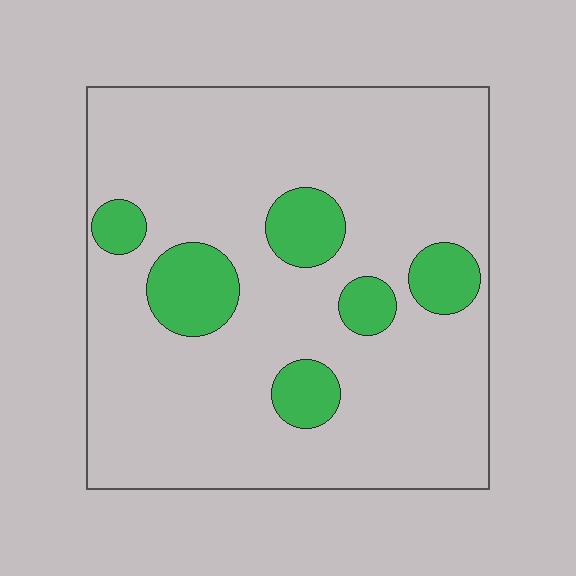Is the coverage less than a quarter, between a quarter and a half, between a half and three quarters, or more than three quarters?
Less than a quarter.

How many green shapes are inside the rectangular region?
6.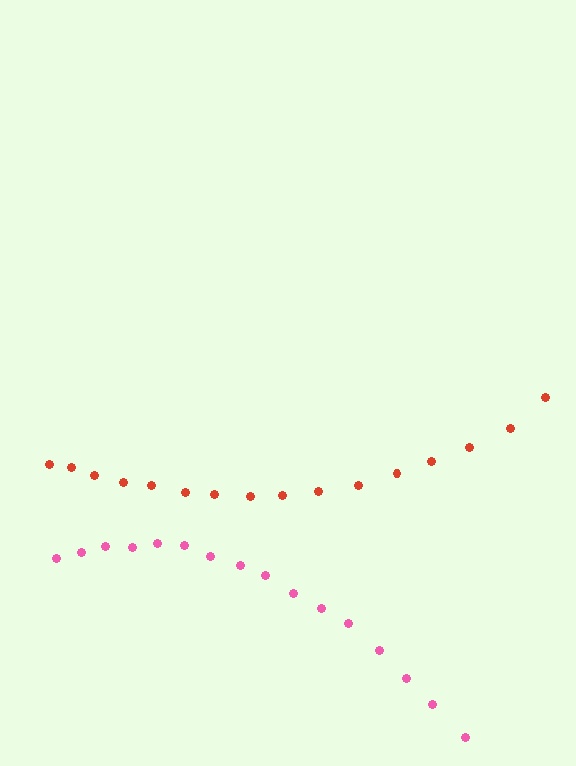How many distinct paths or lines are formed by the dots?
There are 2 distinct paths.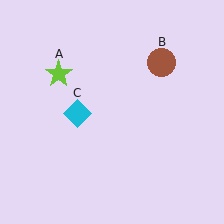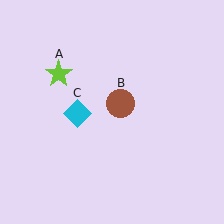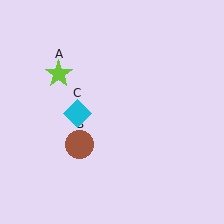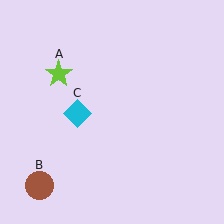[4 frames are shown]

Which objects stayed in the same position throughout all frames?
Lime star (object A) and cyan diamond (object C) remained stationary.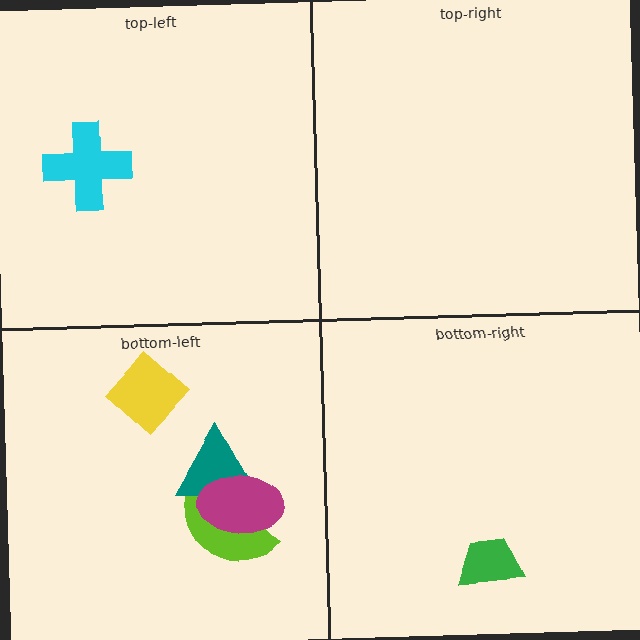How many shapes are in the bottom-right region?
1.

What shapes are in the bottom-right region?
The green trapezoid.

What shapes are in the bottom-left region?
The lime semicircle, the teal triangle, the yellow diamond, the magenta ellipse.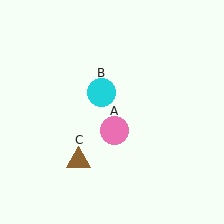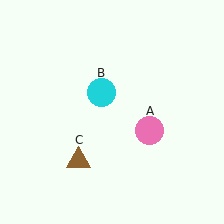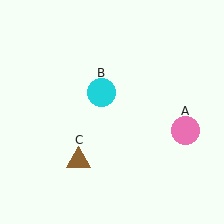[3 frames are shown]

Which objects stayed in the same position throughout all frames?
Cyan circle (object B) and brown triangle (object C) remained stationary.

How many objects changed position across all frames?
1 object changed position: pink circle (object A).